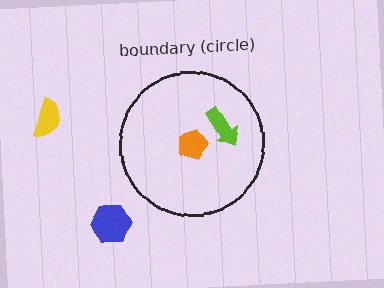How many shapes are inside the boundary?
2 inside, 2 outside.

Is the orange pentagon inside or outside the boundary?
Inside.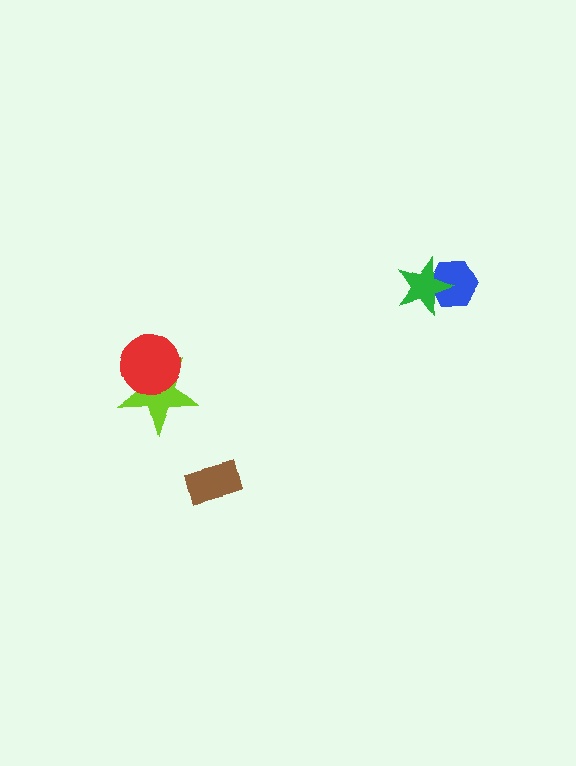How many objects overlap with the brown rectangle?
0 objects overlap with the brown rectangle.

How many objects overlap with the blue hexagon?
1 object overlaps with the blue hexagon.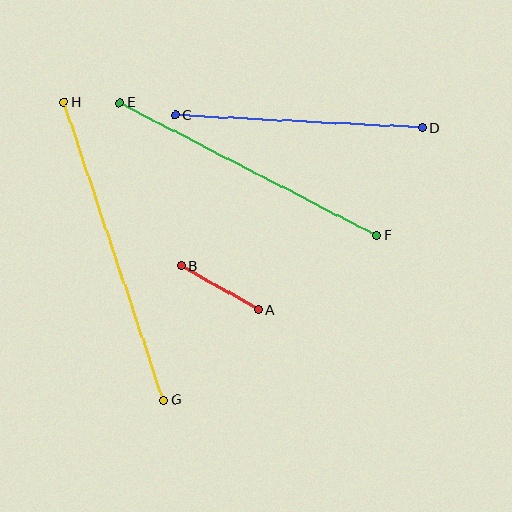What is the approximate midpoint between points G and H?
The midpoint is at approximately (114, 251) pixels.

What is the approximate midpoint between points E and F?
The midpoint is at approximately (248, 169) pixels.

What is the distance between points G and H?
The distance is approximately 314 pixels.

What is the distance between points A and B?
The distance is approximately 89 pixels.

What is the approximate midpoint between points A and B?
The midpoint is at approximately (220, 288) pixels.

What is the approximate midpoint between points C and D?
The midpoint is at approximately (299, 121) pixels.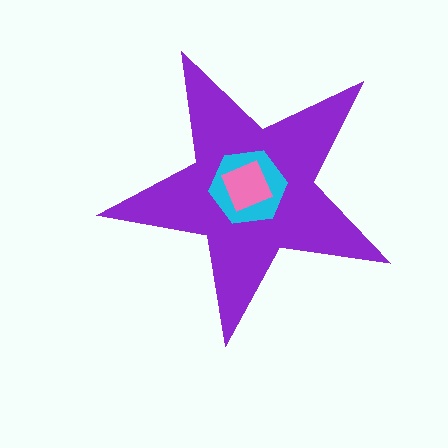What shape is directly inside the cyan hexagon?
The pink square.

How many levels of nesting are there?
3.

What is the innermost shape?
The pink square.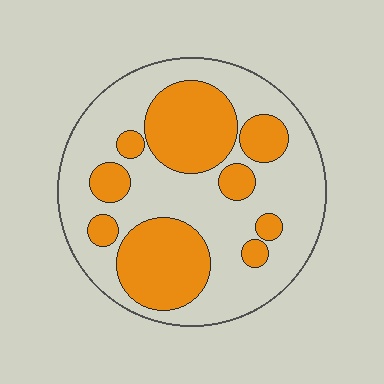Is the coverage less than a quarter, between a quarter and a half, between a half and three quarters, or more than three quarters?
Between a quarter and a half.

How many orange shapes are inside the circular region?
9.